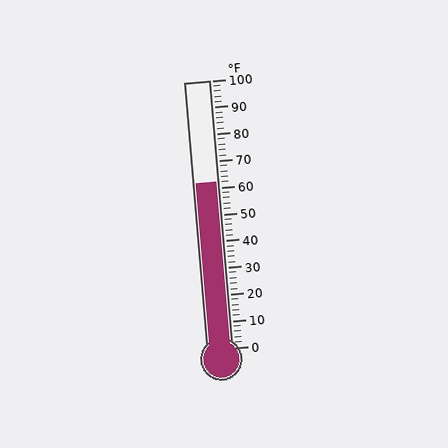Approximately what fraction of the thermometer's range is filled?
The thermometer is filled to approximately 60% of its range.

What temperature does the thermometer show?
The thermometer shows approximately 62°F.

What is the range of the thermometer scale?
The thermometer scale ranges from 0°F to 100°F.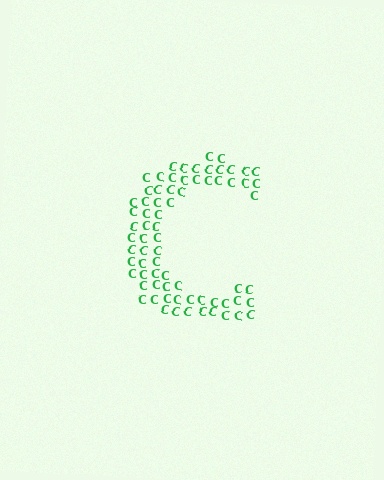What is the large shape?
The large shape is the letter C.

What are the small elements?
The small elements are letter C's.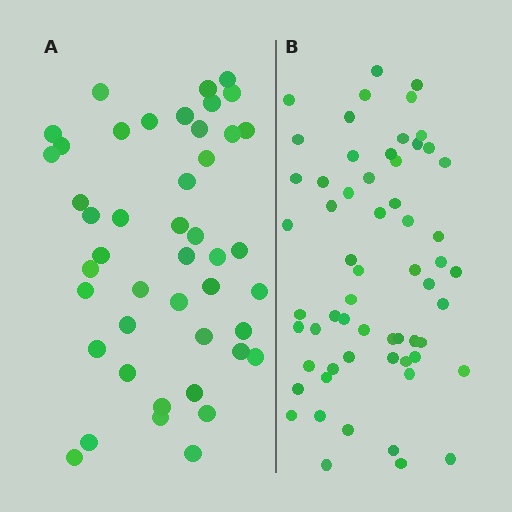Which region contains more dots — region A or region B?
Region B (the right region) has more dots.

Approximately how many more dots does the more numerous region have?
Region B has approximately 15 more dots than region A.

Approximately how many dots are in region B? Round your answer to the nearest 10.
About 60 dots.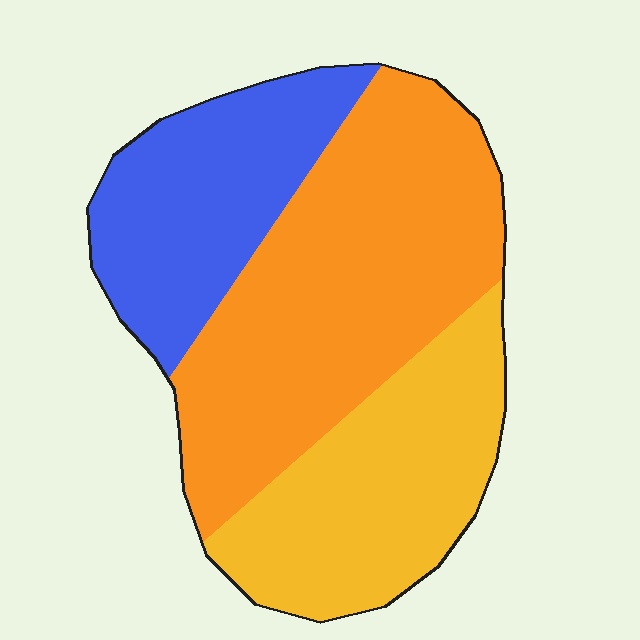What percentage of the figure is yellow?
Yellow covers roughly 30% of the figure.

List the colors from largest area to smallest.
From largest to smallest: orange, yellow, blue.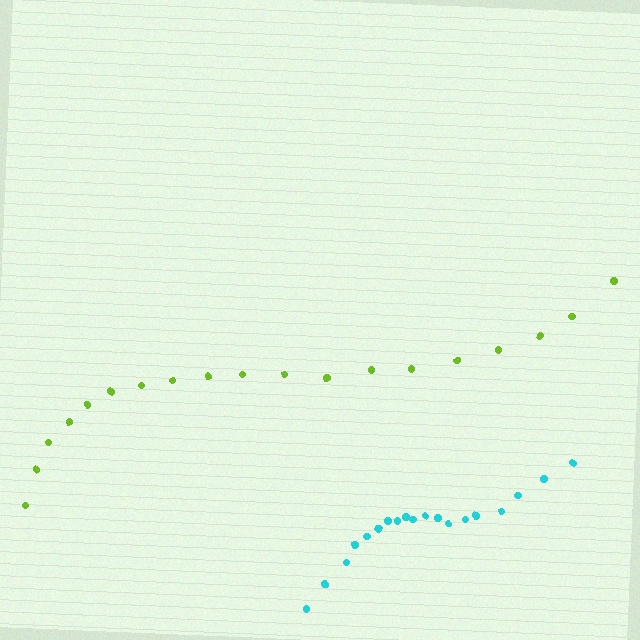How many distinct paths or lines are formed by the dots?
There are 2 distinct paths.